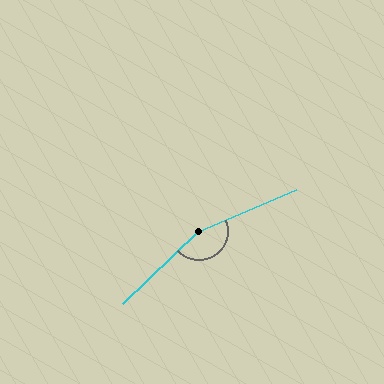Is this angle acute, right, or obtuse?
It is obtuse.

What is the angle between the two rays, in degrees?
Approximately 159 degrees.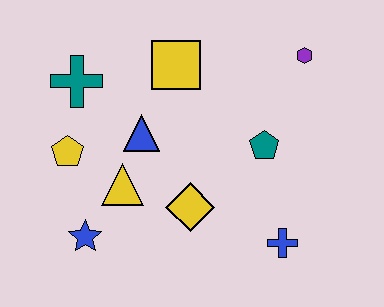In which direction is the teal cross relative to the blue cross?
The teal cross is to the left of the blue cross.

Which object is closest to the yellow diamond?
The yellow triangle is closest to the yellow diamond.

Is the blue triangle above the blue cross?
Yes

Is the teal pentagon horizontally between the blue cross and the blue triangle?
Yes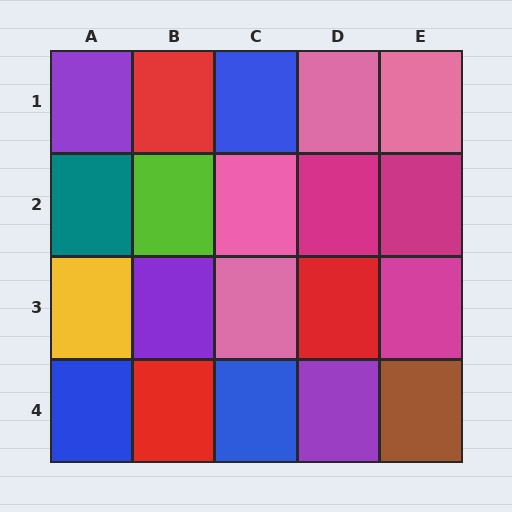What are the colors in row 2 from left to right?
Teal, lime, pink, magenta, magenta.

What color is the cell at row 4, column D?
Purple.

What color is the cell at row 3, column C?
Pink.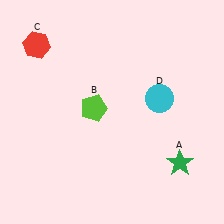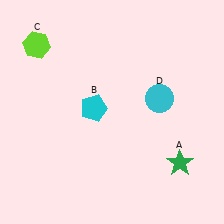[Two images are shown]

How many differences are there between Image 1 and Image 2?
There are 2 differences between the two images.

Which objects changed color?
B changed from lime to cyan. C changed from red to lime.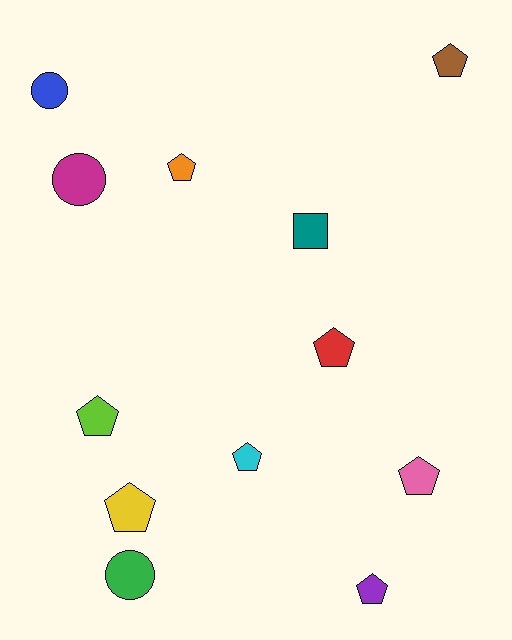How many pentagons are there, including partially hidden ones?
There are 8 pentagons.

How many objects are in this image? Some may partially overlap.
There are 12 objects.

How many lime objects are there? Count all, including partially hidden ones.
There is 1 lime object.